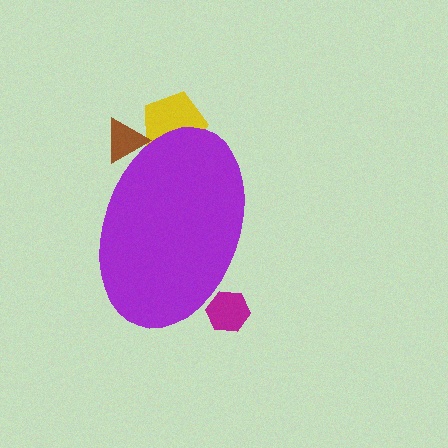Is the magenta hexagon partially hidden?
Yes, the magenta hexagon is partially hidden behind the purple ellipse.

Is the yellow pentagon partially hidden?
Yes, the yellow pentagon is partially hidden behind the purple ellipse.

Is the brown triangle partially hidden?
Yes, the brown triangle is partially hidden behind the purple ellipse.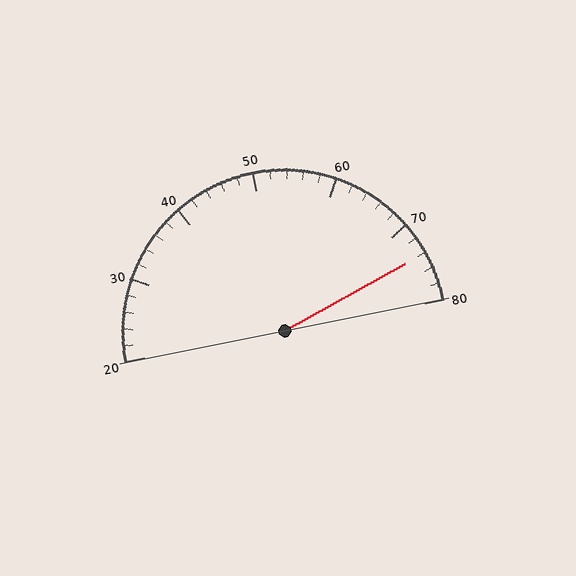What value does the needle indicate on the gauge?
The needle indicates approximately 74.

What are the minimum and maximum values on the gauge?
The gauge ranges from 20 to 80.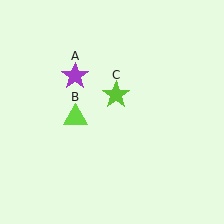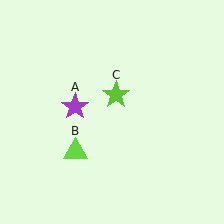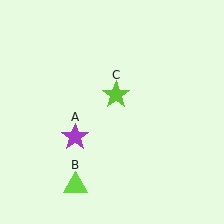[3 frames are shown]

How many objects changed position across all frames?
2 objects changed position: purple star (object A), lime triangle (object B).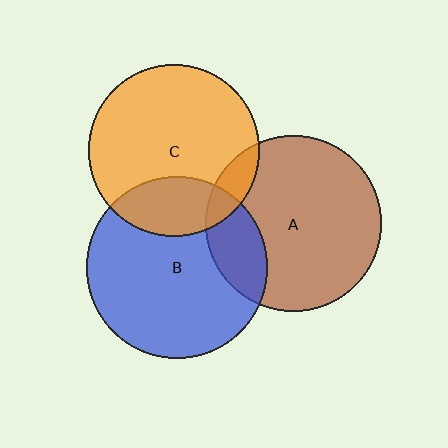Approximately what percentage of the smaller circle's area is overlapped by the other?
Approximately 10%.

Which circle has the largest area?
Circle B (blue).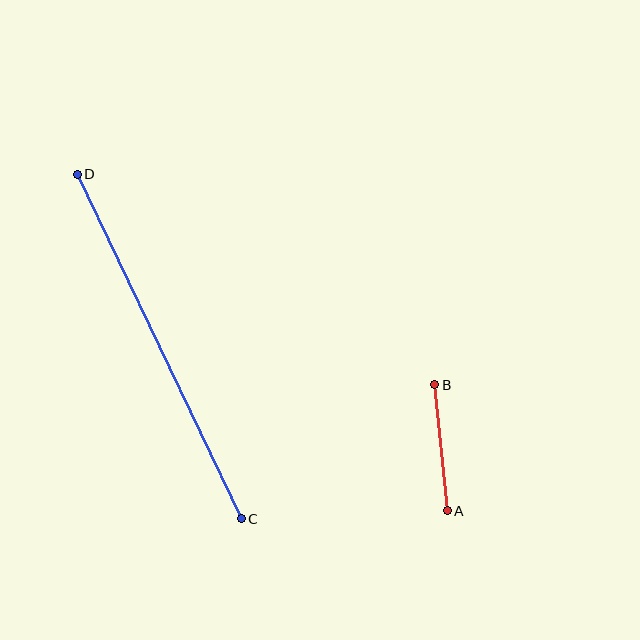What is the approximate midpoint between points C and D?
The midpoint is at approximately (159, 347) pixels.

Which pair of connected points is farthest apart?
Points C and D are farthest apart.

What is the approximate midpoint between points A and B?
The midpoint is at approximately (441, 448) pixels.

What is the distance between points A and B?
The distance is approximately 127 pixels.